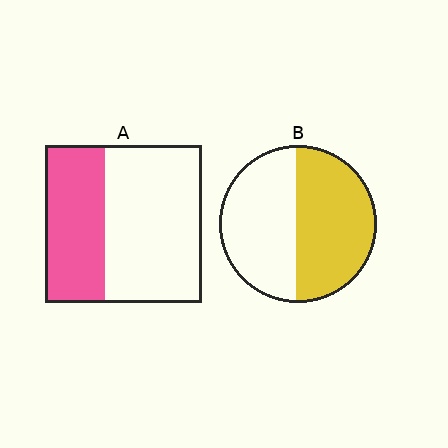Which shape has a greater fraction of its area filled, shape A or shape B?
Shape B.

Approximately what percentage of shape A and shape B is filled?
A is approximately 40% and B is approximately 50%.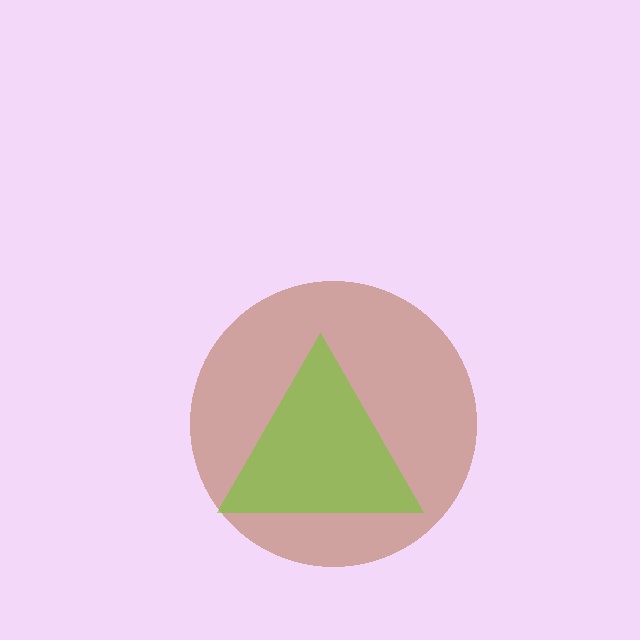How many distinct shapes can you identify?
There are 2 distinct shapes: a brown circle, a lime triangle.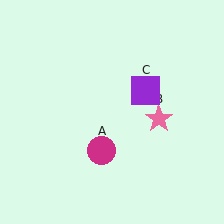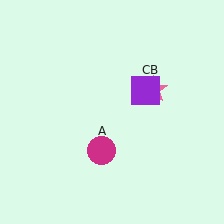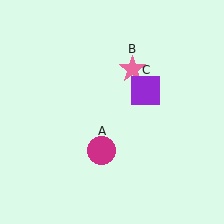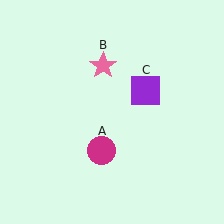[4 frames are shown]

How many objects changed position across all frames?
1 object changed position: pink star (object B).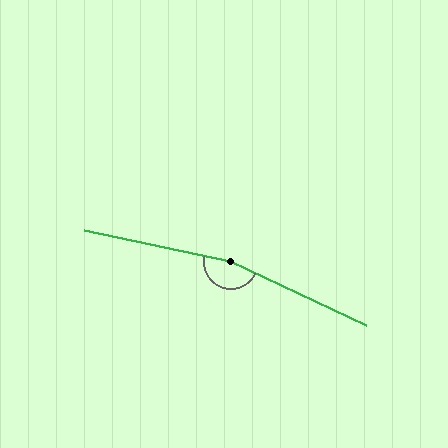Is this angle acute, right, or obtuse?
It is obtuse.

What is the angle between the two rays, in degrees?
Approximately 167 degrees.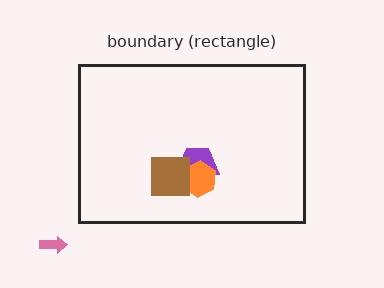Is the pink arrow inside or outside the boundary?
Outside.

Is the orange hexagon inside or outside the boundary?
Inside.